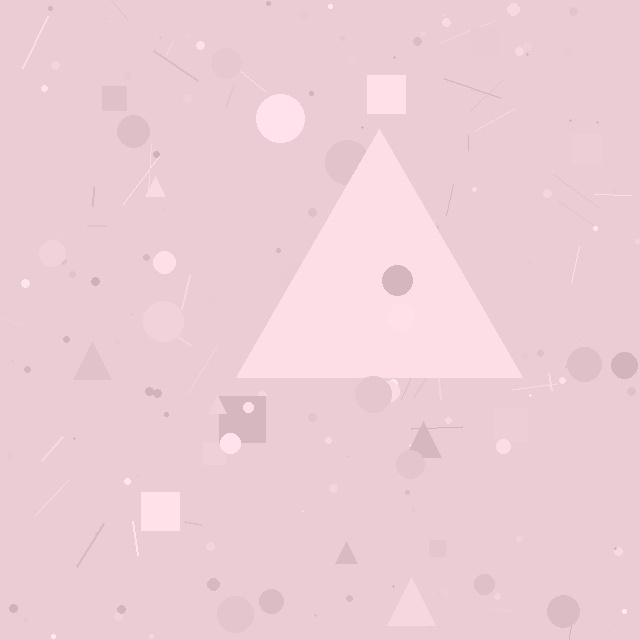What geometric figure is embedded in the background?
A triangle is embedded in the background.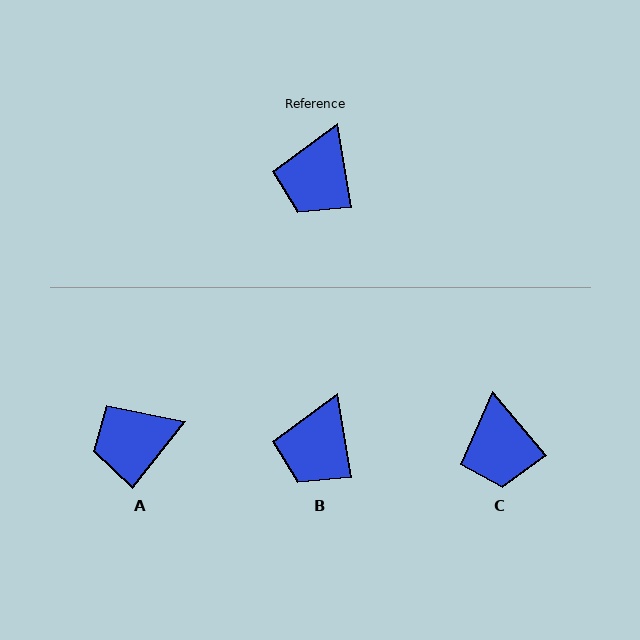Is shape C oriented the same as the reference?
No, it is off by about 30 degrees.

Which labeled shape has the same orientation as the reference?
B.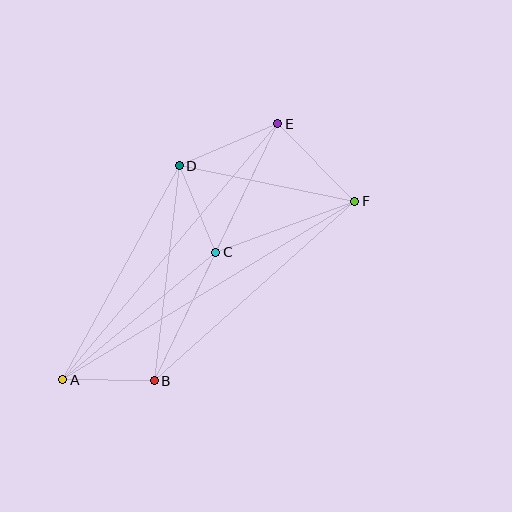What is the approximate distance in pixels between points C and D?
The distance between C and D is approximately 94 pixels.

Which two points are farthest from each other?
Points A and F are farthest from each other.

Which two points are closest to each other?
Points A and B are closest to each other.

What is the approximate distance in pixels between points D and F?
The distance between D and F is approximately 179 pixels.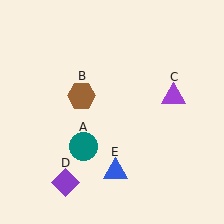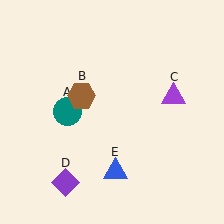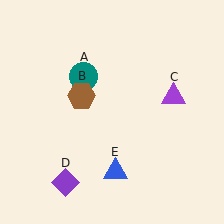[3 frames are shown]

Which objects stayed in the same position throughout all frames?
Brown hexagon (object B) and purple triangle (object C) and purple diamond (object D) and blue triangle (object E) remained stationary.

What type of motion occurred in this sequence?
The teal circle (object A) rotated clockwise around the center of the scene.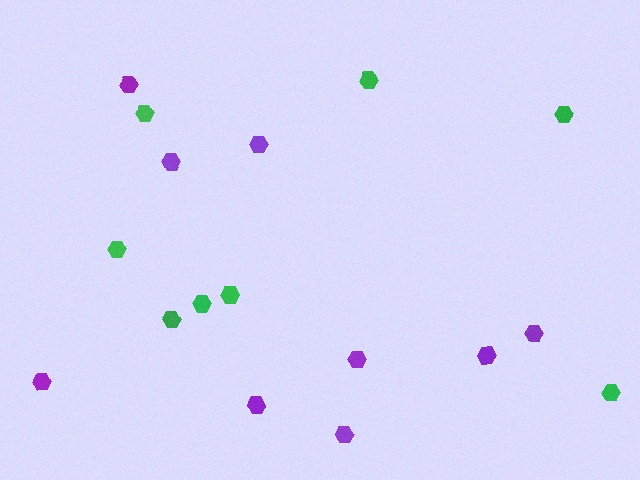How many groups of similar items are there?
There are 2 groups: one group of purple hexagons (9) and one group of green hexagons (8).